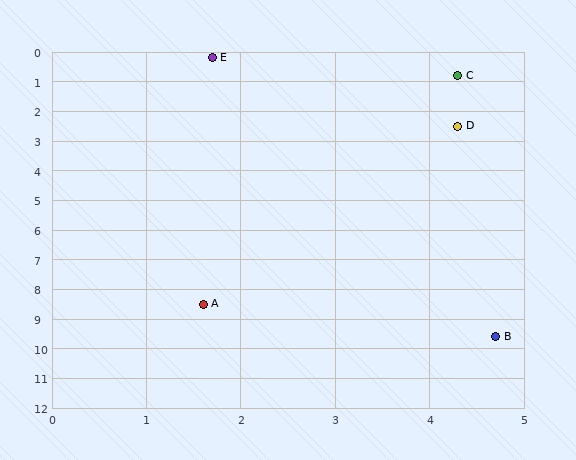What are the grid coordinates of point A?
Point A is at approximately (1.6, 8.5).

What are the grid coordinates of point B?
Point B is at approximately (4.7, 9.6).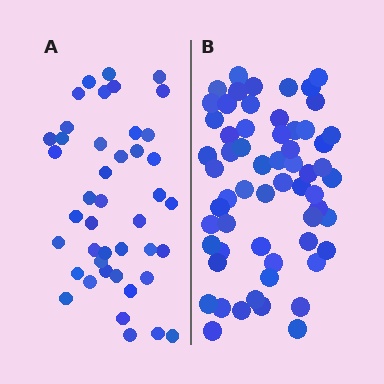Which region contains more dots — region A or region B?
Region B (the right region) has more dots.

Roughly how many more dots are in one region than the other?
Region B has approximately 15 more dots than region A.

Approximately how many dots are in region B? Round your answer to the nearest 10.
About 60 dots.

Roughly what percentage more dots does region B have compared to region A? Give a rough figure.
About 40% more.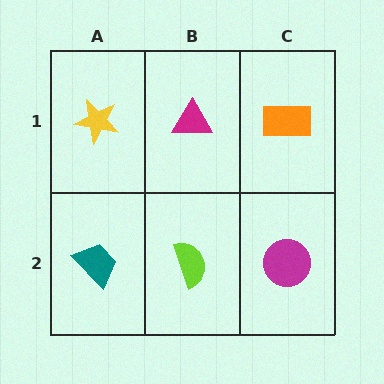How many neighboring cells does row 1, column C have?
2.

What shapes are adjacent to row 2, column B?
A magenta triangle (row 1, column B), a teal trapezoid (row 2, column A), a magenta circle (row 2, column C).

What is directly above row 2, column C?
An orange rectangle.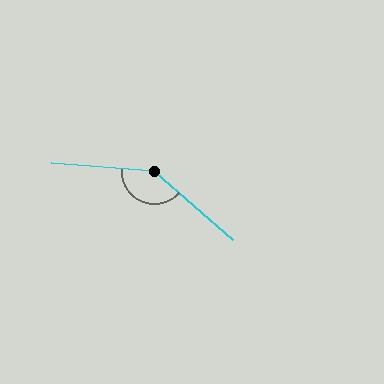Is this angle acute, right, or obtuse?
It is obtuse.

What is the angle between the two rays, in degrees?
Approximately 143 degrees.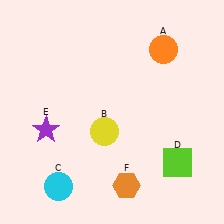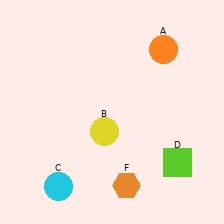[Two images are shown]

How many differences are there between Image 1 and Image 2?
There is 1 difference between the two images.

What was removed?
The purple star (E) was removed in Image 2.